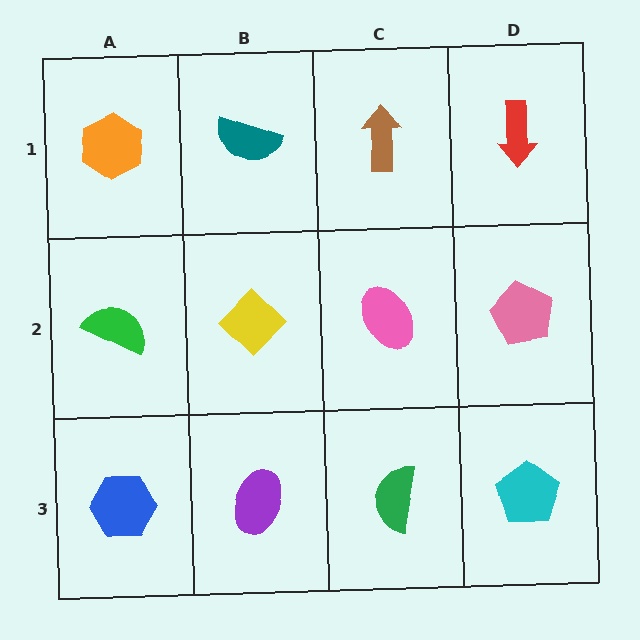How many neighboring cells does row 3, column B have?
3.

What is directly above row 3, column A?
A green semicircle.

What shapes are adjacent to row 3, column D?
A pink pentagon (row 2, column D), a green semicircle (row 3, column C).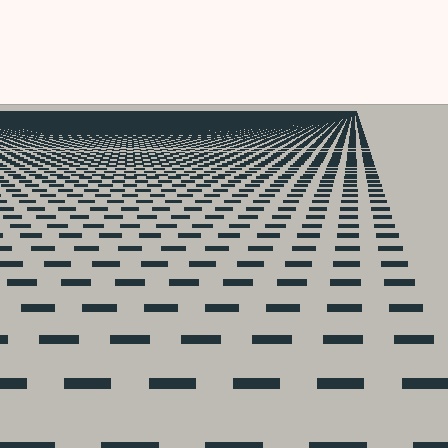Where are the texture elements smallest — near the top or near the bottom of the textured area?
Near the top.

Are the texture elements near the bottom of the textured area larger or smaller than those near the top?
Larger. Near the bottom, elements are closer to the viewer and appear at a bigger on-screen size.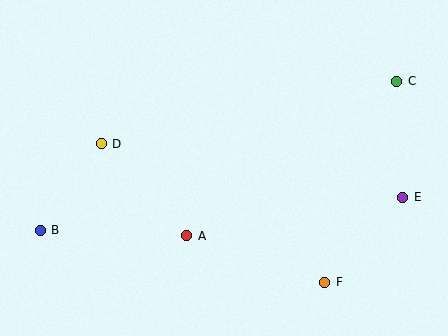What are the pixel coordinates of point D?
Point D is at (101, 144).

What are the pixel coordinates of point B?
Point B is at (40, 230).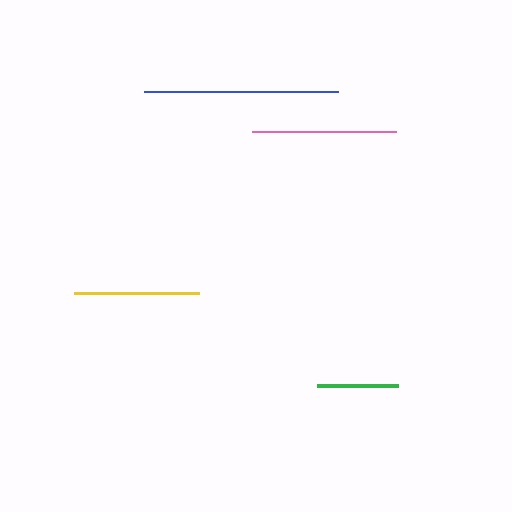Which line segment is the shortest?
The green line is the shortest at approximately 81 pixels.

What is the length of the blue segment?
The blue segment is approximately 194 pixels long.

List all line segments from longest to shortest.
From longest to shortest: blue, pink, yellow, green.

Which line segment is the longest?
The blue line is the longest at approximately 194 pixels.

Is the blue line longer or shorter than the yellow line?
The blue line is longer than the yellow line.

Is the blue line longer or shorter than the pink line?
The blue line is longer than the pink line.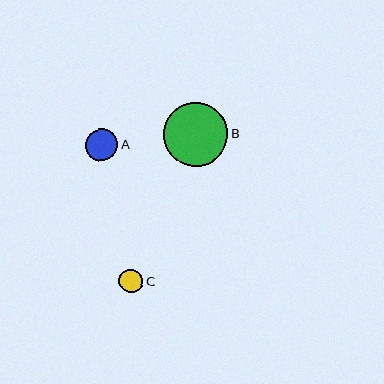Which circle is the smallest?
Circle C is the smallest with a size of approximately 24 pixels.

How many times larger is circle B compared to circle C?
Circle B is approximately 2.7 times the size of circle C.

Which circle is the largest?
Circle B is the largest with a size of approximately 64 pixels.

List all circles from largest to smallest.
From largest to smallest: B, A, C.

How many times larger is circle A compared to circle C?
Circle A is approximately 1.3 times the size of circle C.